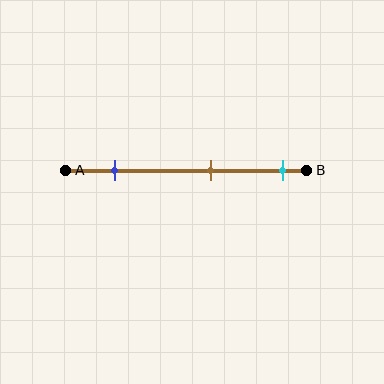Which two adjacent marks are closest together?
The brown and cyan marks are the closest adjacent pair.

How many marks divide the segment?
There are 3 marks dividing the segment.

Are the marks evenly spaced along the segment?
Yes, the marks are approximately evenly spaced.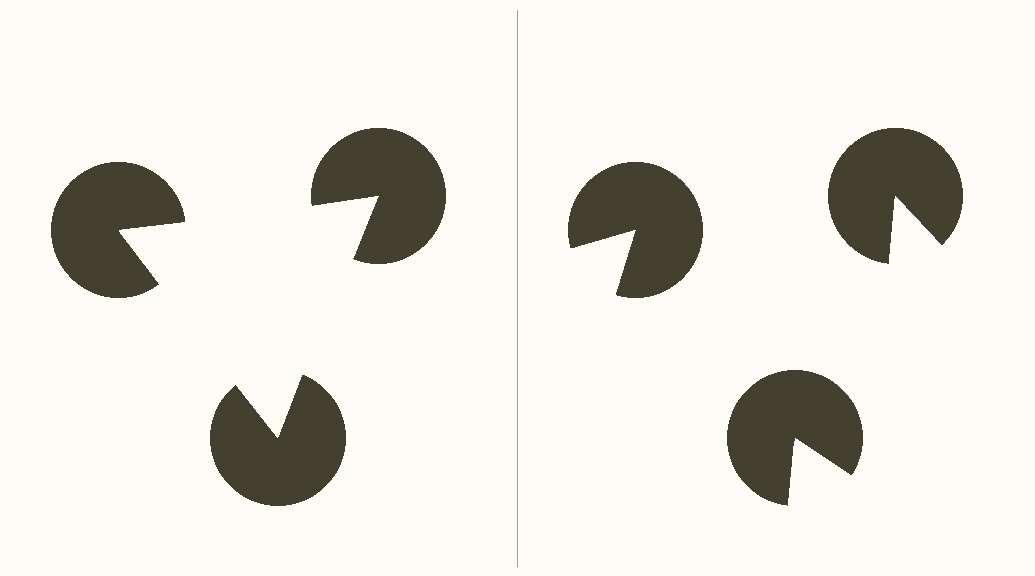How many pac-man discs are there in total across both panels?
6 — 3 on each side.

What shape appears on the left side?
An illusory triangle.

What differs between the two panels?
The pac-man discs are positioned identically on both sides; only the wedge orientations differ. On the left they align to a triangle; on the right they are misaligned.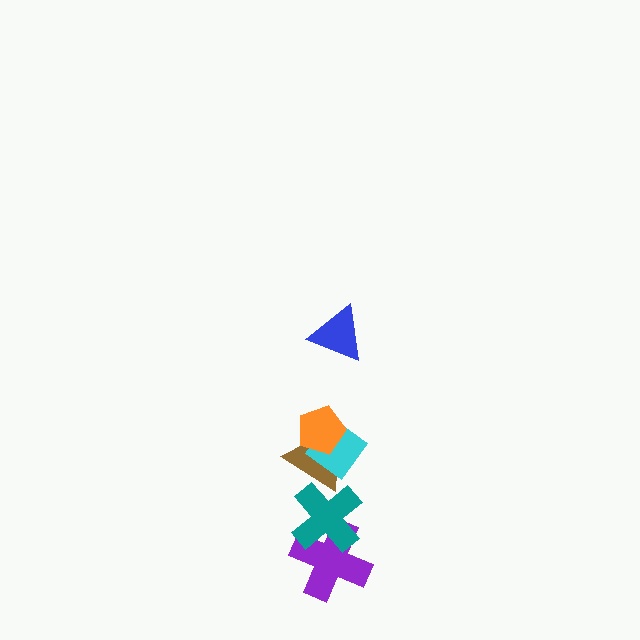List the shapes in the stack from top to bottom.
From top to bottom: the blue triangle, the orange pentagon, the cyan diamond, the brown triangle, the teal cross, the purple cross.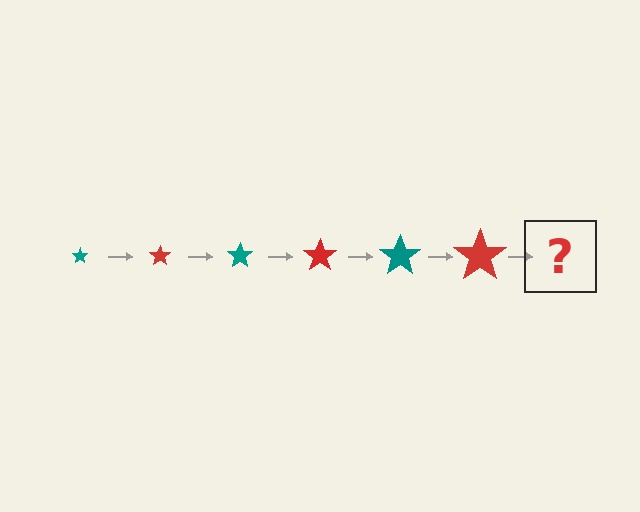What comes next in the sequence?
The next element should be a teal star, larger than the previous one.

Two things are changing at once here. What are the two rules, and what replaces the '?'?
The two rules are that the star grows larger each step and the color cycles through teal and red. The '?' should be a teal star, larger than the previous one.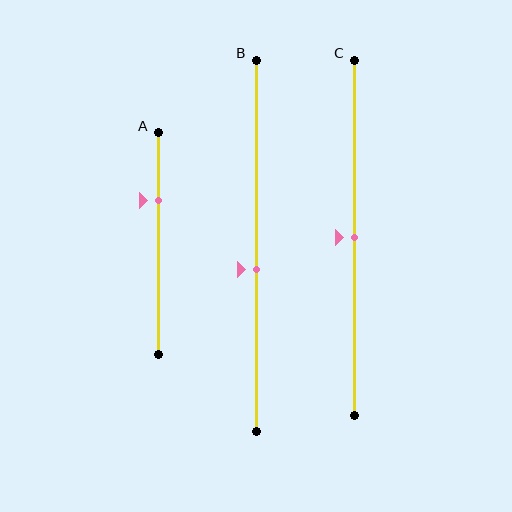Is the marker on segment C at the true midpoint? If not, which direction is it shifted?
Yes, the marker on segment C is at the true midpoint.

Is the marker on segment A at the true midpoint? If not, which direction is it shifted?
No, the marker on segment A is shifted upward by about 19% of the segment length.